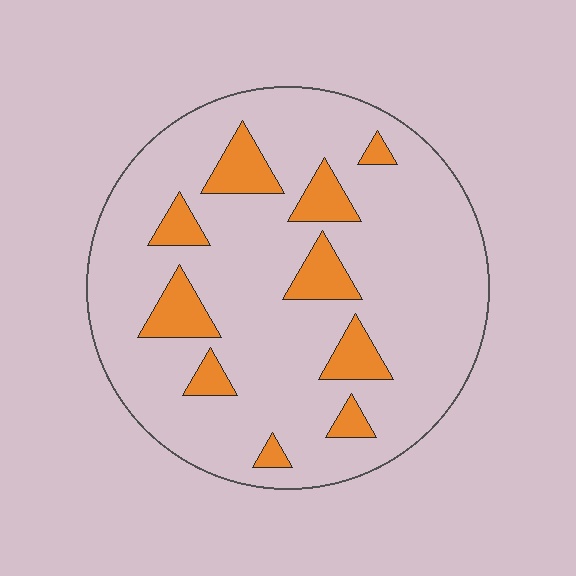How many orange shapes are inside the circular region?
10.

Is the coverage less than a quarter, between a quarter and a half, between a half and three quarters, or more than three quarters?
Less than a quarter.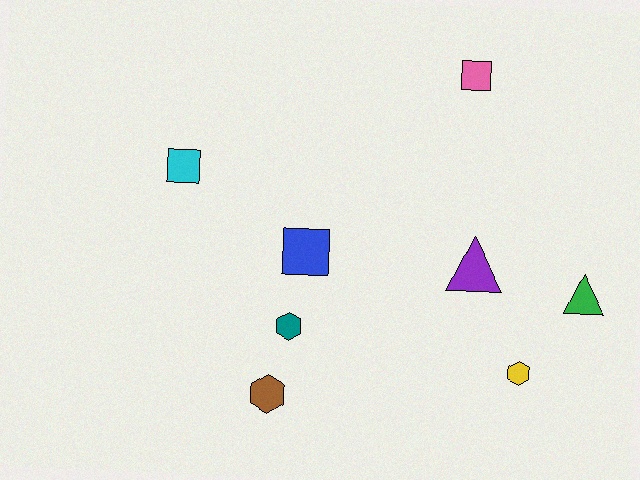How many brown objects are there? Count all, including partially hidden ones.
There is 1 brown object.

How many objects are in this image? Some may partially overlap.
There are 8 objects.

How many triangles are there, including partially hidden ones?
There are 2 triangles.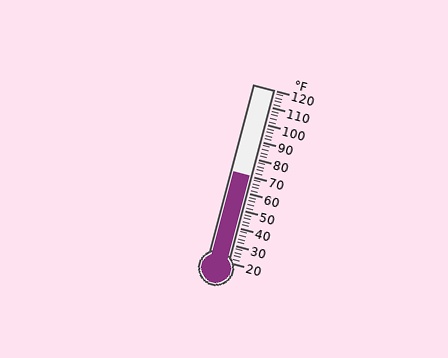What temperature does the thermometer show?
The thermometer shows approximately 70°F.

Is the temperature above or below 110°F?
The temperature is below 110°F.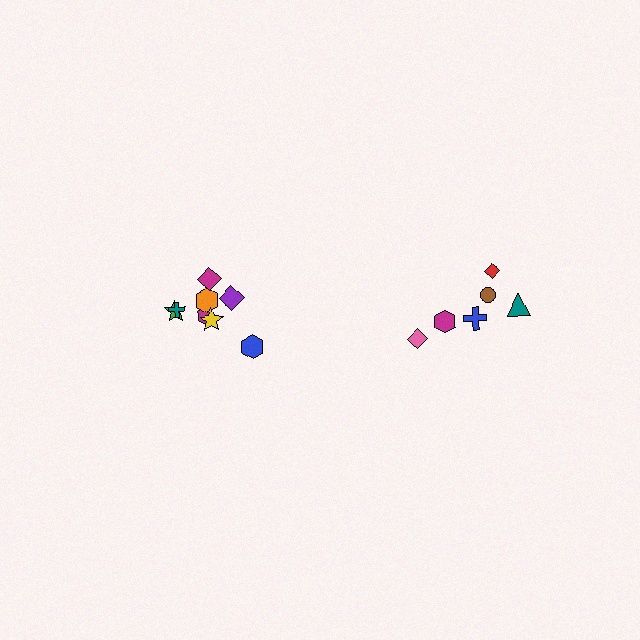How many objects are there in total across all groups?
There are 14 objects.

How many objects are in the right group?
There are 6 objects.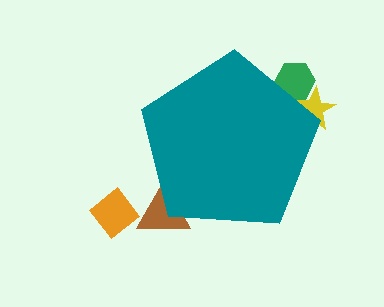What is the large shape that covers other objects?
A teal pentagon.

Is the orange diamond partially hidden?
No, the orange diamond is fully visible.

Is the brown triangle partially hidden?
Yes, the brown triangle is partially hidden behind the teal pentagon.